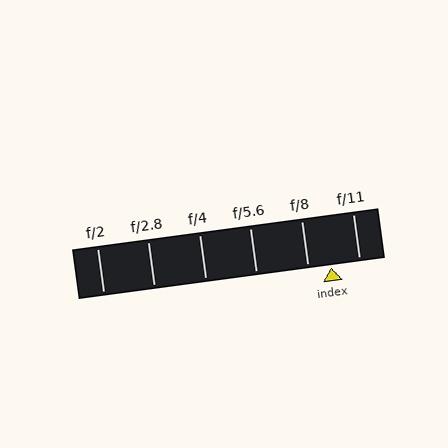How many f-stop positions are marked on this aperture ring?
There are 6 f-stop positions marked.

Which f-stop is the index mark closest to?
The index mark is closest to f/8.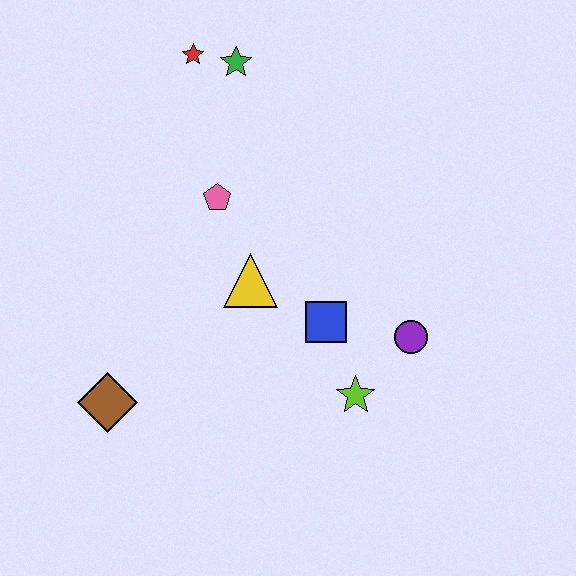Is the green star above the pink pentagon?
Yes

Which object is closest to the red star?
The green star is closest to the red star.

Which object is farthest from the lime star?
The red star is farthest from the lime star.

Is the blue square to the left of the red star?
No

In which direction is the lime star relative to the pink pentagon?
The lime star is below the pink pentagon.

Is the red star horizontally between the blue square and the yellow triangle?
No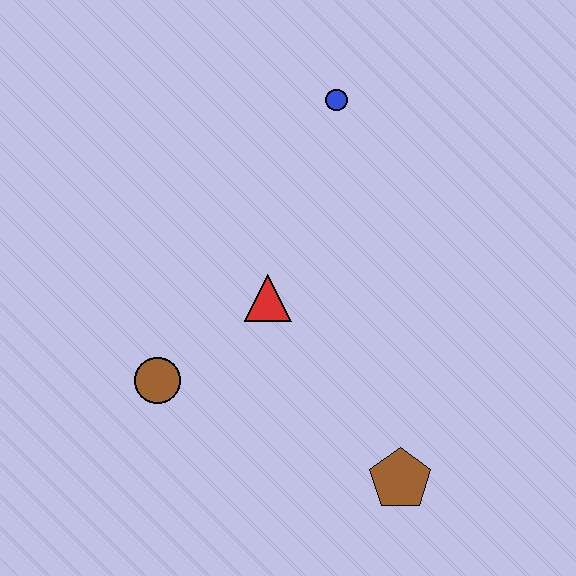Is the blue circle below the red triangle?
No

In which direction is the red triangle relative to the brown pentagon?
The red triangle is above the brown pentagon.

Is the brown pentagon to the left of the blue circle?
No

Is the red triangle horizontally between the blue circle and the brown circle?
Yes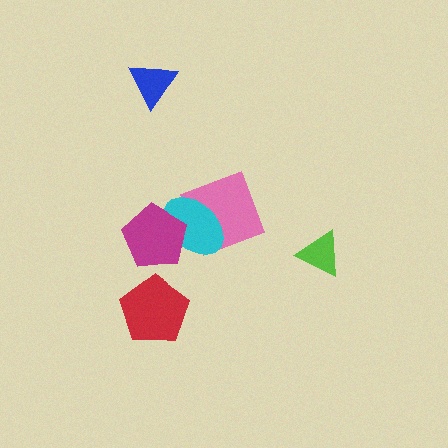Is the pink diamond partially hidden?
Yes, it is partially covered by another shape.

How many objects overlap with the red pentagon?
0 objects overlap with the red pentagon.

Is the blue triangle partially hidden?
No, no other shape covers it.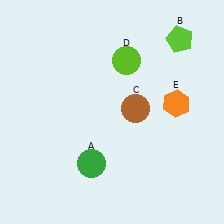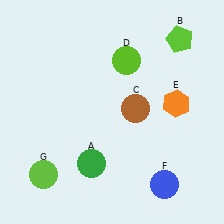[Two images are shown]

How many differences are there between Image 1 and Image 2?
There are 2 differences between the two images.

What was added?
A blue circle (F), a lime circle (G) were added in Image 2.